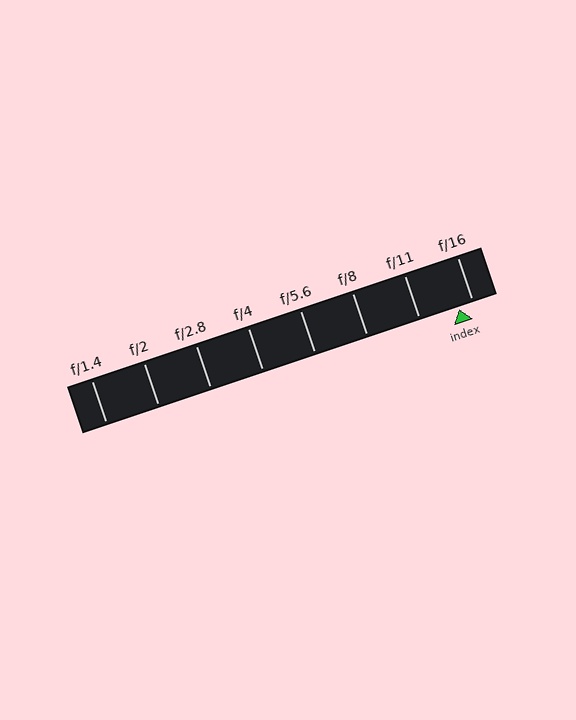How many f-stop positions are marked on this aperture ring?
There are 8 f-stop positions marked.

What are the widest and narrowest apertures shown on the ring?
The widest aperture shown is f/1.4 and the narrowest is f/16.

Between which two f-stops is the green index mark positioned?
The index mark is between f/11 and f/16.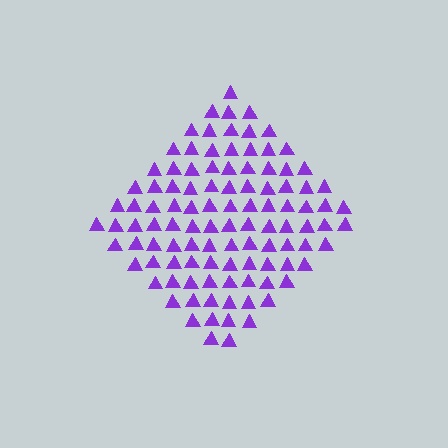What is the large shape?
The large shape is a diamond.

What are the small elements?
The small elements are triangles.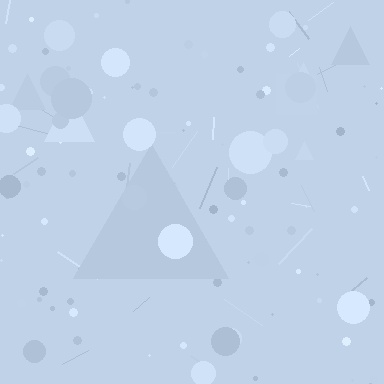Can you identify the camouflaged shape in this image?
The camouflaged shape is a triangle.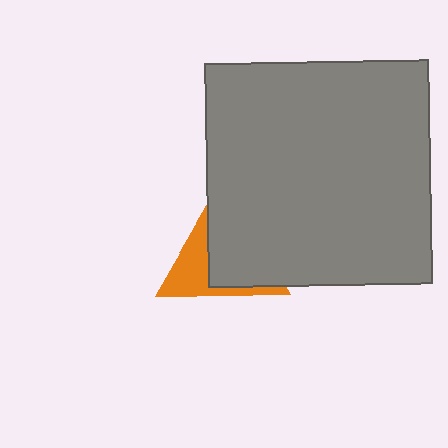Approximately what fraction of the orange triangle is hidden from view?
Roughly 61% of the orange triangle is hidden behind the gray square.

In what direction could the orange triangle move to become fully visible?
The orange triangle could move left. That would shift it out from behind the gray square entirely.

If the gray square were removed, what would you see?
You would see the complete orange triangle.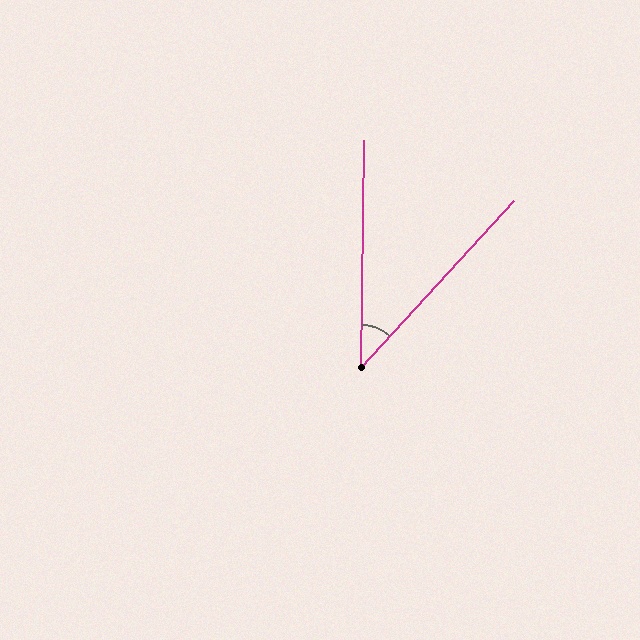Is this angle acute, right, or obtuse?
It is acute.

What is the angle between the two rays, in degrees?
Approximately 42 degrees.